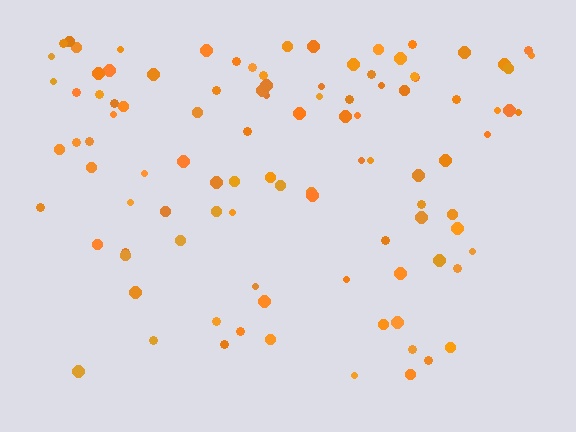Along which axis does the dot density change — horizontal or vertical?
Vertical.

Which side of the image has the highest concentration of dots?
The top.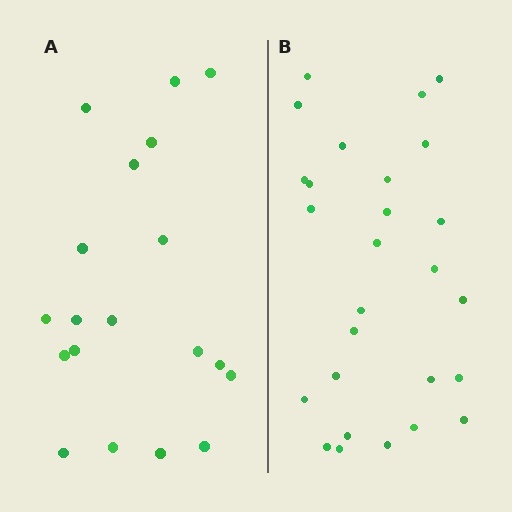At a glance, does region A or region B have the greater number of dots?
Region B (the right region) has more dots.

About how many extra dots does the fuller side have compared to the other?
Region B has roughly 8 or so more dots than region A.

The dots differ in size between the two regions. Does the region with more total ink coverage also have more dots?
No. Region A has more total ink coverage because its dots are larger, but region B actually contains more individual dots. Total area can be misleading — the number of items is what matters here.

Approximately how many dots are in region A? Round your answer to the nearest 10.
About 20 dots. (The exact count is 19, which rounds to 20.)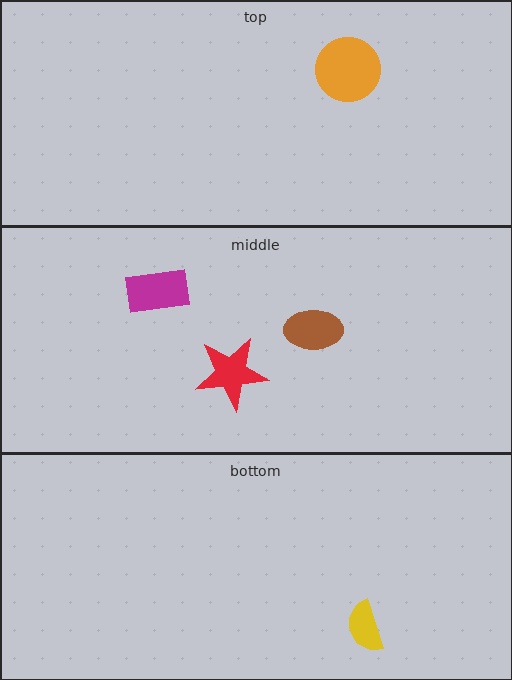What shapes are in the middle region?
The brown ellipse, the magenta rectangle, the red star.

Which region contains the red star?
The middle region.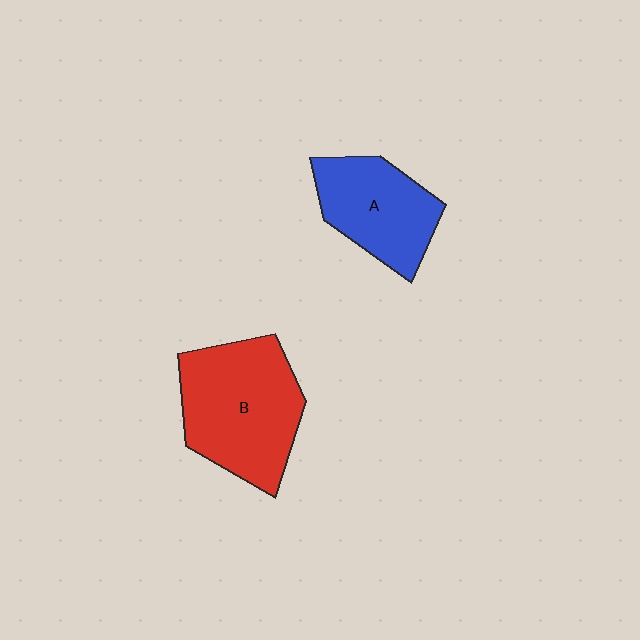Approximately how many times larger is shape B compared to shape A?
Approximately 1.4 times.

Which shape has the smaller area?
Shape A (blue).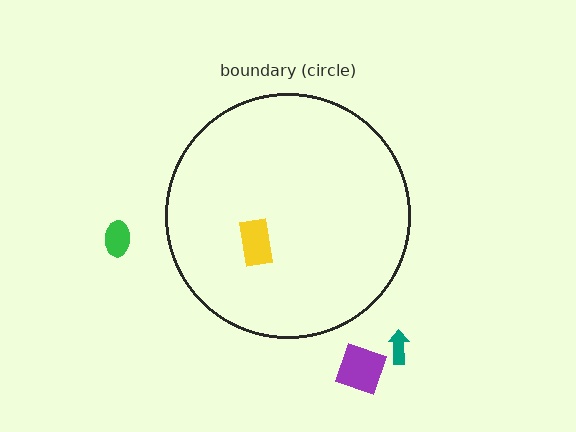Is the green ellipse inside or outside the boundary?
Outside.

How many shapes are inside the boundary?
1 inside, 3 outside.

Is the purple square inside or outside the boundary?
Outside.